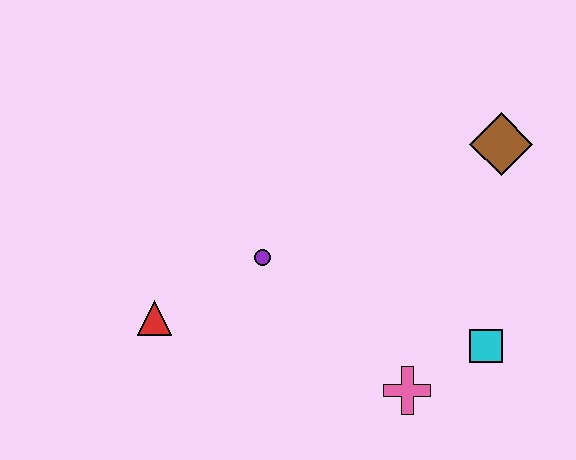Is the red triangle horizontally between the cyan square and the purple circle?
No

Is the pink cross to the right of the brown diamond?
No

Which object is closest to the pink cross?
The cyan square is closest to the pink cross.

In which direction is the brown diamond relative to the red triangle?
The brown diamond is to the right of the red triangle.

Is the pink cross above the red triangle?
No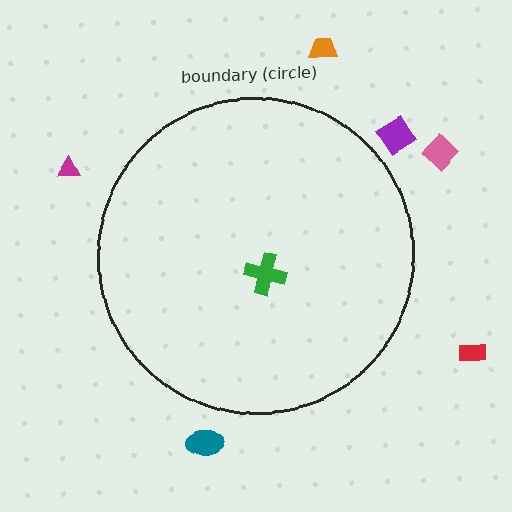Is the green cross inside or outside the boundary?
Inside.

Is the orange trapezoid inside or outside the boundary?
Outside.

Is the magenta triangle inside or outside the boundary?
Outside.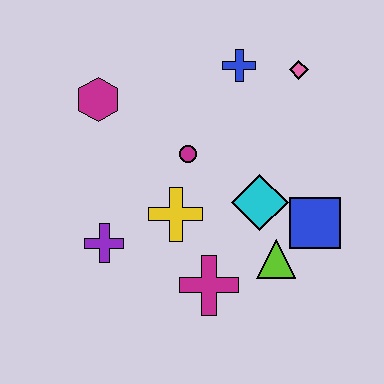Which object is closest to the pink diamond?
The blue cross is closest to the pink diamond.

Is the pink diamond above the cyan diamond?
Yes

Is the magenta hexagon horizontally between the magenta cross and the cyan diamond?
No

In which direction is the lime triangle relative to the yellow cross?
The lime triangle is to the right of the yellow cross.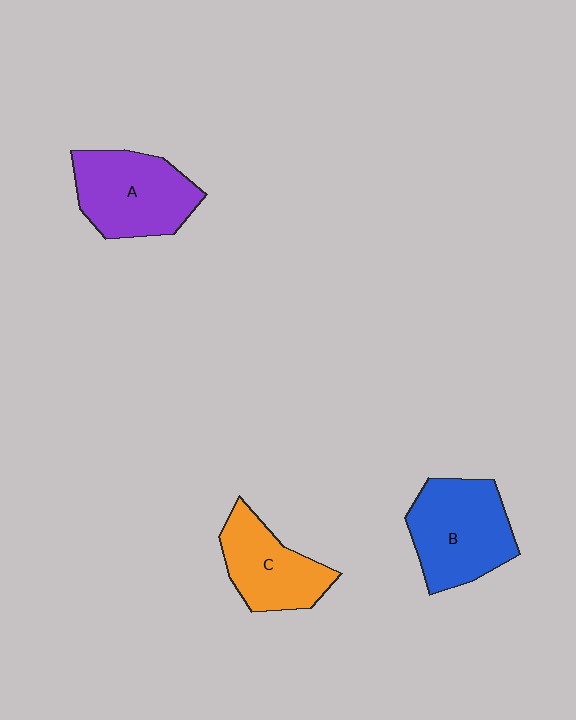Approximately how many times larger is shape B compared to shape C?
Approximately 1.3 times.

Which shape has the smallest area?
Shape C (orange).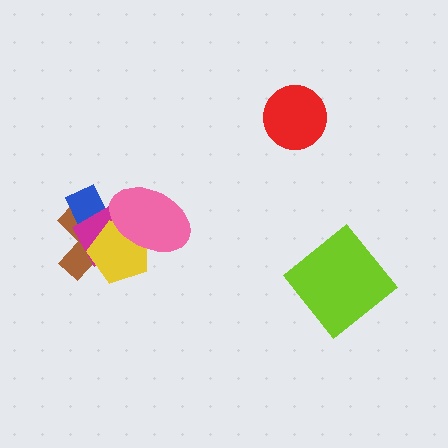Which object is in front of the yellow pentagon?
The pink ellipse is in front of the yellow pentagon.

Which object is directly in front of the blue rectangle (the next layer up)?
The magenta diamond is directly in front of the blue rectangle.